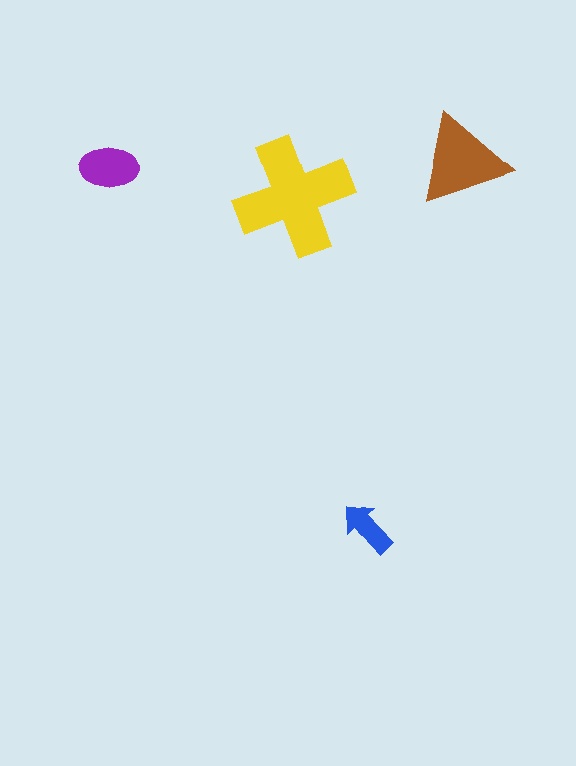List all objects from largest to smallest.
The yellow cross, the brown triangle, the purple ellipse, the blue arrow.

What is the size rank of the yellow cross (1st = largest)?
1st.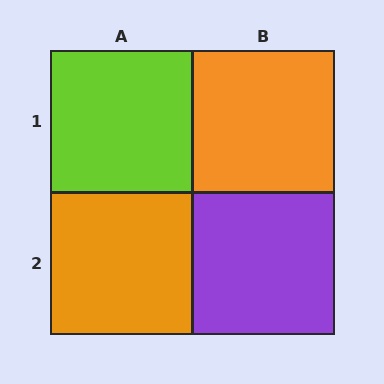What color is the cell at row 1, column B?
Orange.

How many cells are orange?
2 cells are orange.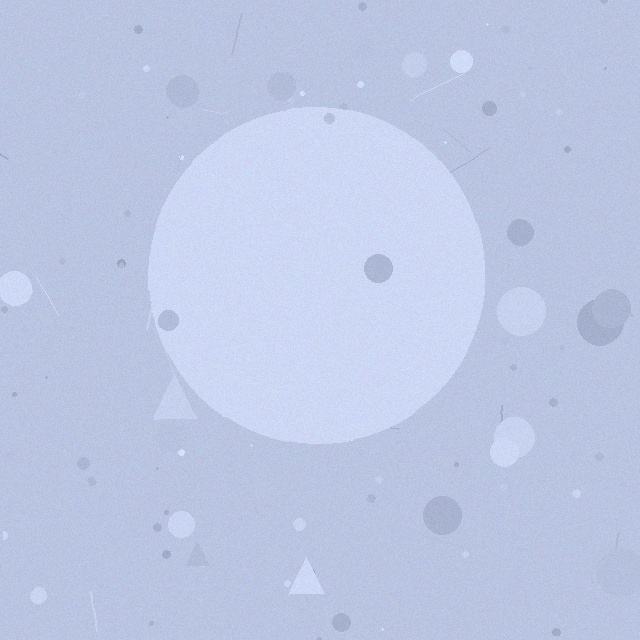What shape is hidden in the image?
A circle is hidden in the image.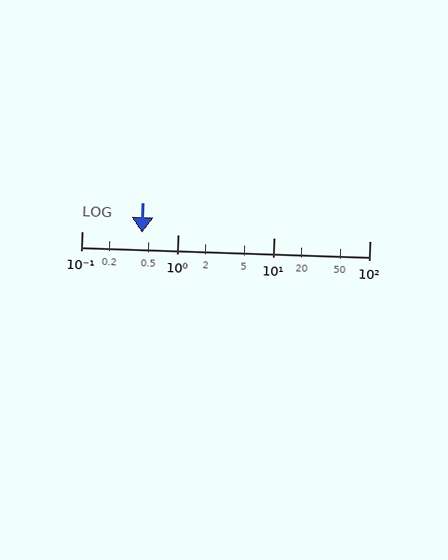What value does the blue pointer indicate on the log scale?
The pointer indicates approximately 0.43.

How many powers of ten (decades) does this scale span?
The scale spans 3 decades, from 0.1 to 100.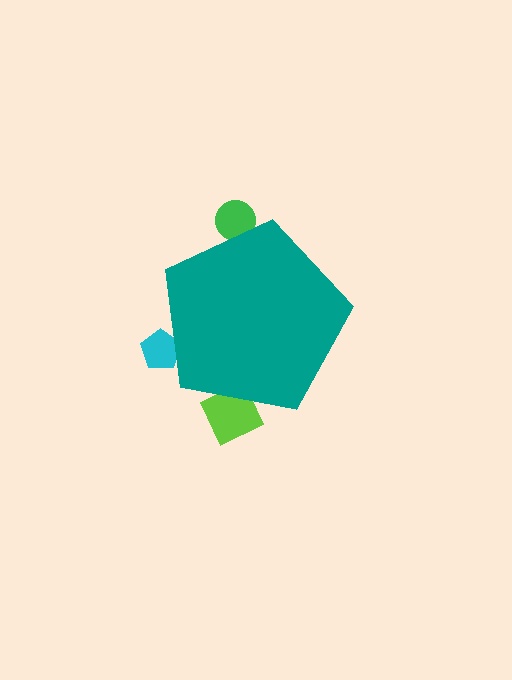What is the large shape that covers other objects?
A teal pentagon.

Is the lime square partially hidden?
Yes, the lime square is partially hidden behind the teal pentagon.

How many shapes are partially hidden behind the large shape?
3 shapes are partially hidden.